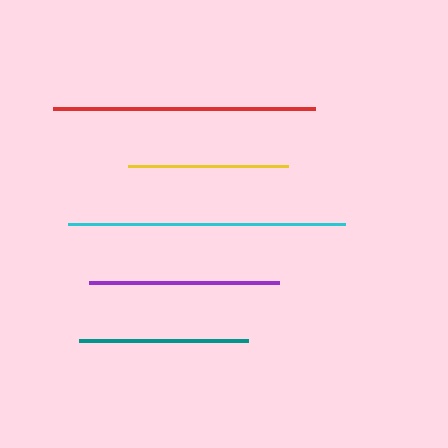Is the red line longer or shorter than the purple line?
The red line is longer than the purple line.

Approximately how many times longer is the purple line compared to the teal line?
The purple line is approximately 1.1 times the length of the teal line.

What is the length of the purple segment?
The purple segment is approximately 191 pixels long.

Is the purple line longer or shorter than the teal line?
The purple line is longer than the teal line.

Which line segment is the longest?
The cyan line is the longest at approximately 277 pixels.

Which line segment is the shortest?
The yellow line is the shortest at approximately 160 pixels.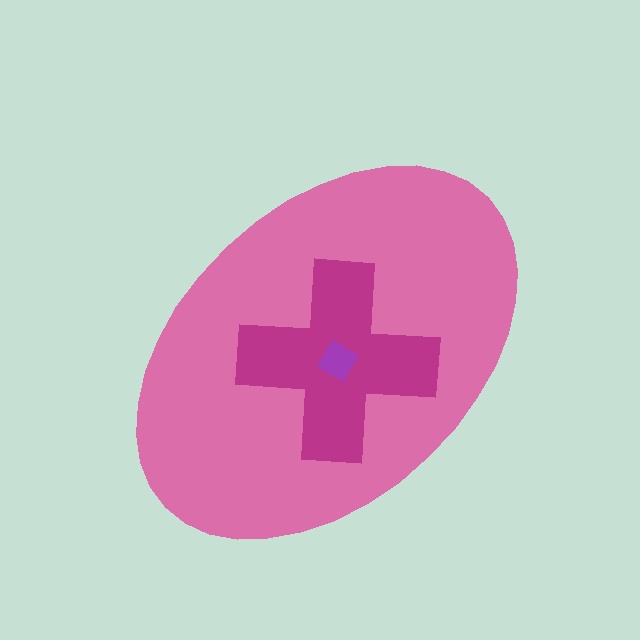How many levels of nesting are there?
3.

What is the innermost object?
The purple diamond.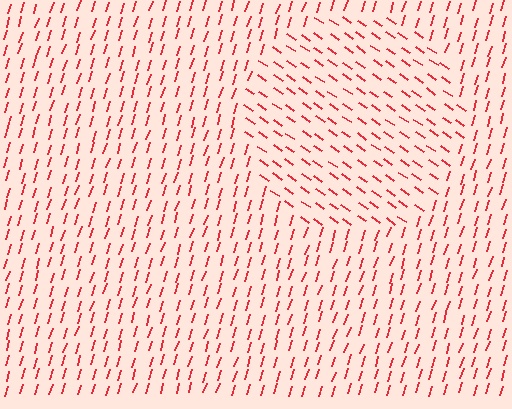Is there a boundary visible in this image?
Yes, there is a texture boundary formed by a change in line orientation.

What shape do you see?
I see a circle.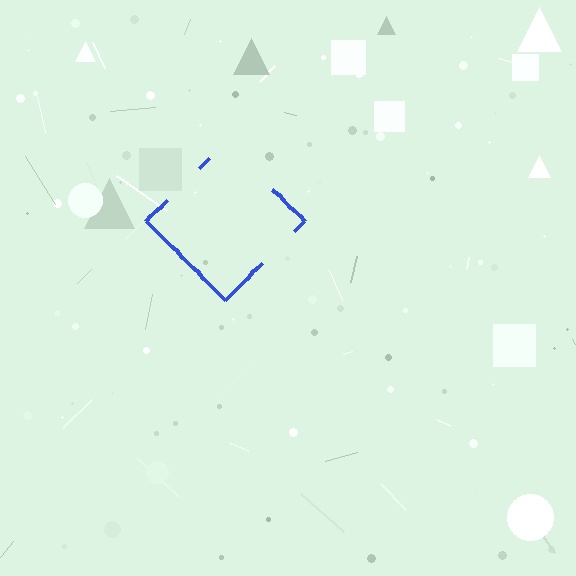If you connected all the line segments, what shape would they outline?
They would outline a diamond.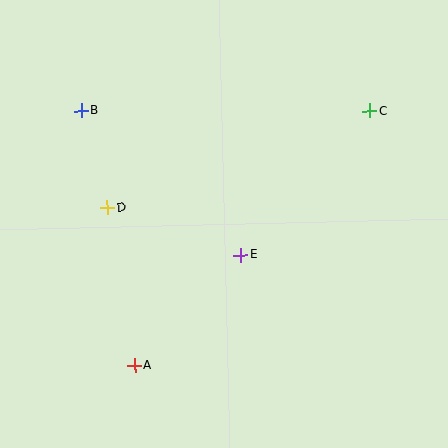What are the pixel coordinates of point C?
Point C is at (370, 111).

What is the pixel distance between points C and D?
The distance between C and D is 280 pixels.